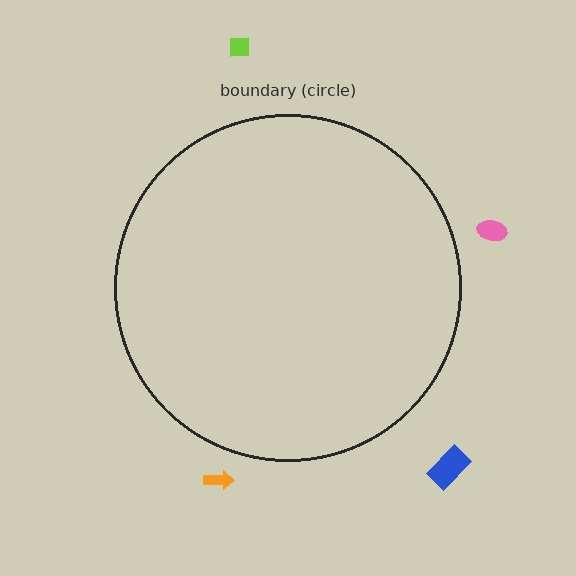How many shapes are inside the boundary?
0 inside, 4 outside.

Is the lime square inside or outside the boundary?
Outside.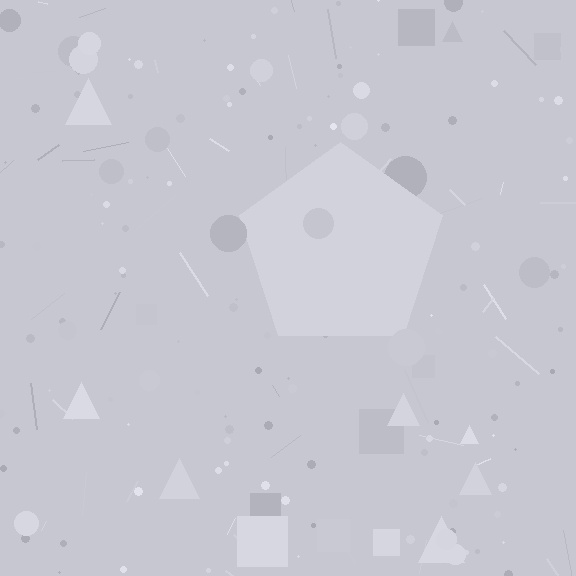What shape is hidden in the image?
A pentagon is hidden in the image.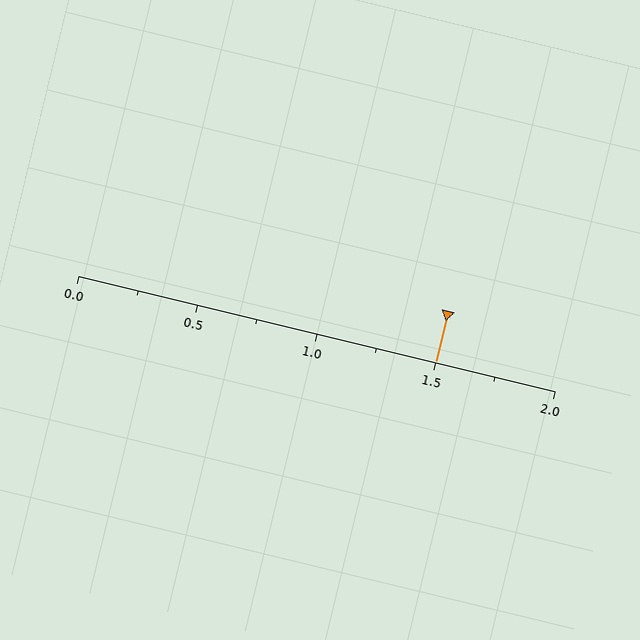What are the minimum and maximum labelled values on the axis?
The axis runs from 0.0 to 2.0.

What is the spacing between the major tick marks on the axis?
The major ticks are spaced 0.5 apart.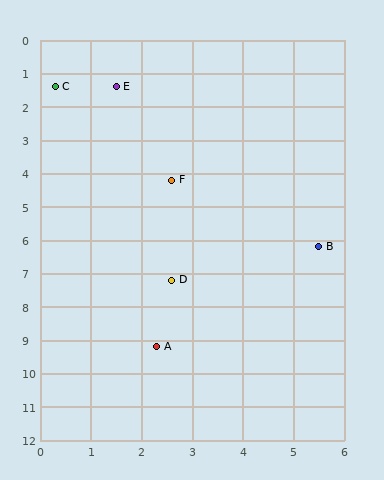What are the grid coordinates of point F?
Point F is at approximately (2.6, 4.2).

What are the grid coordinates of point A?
Point A is at approximately (2.3, 9.2).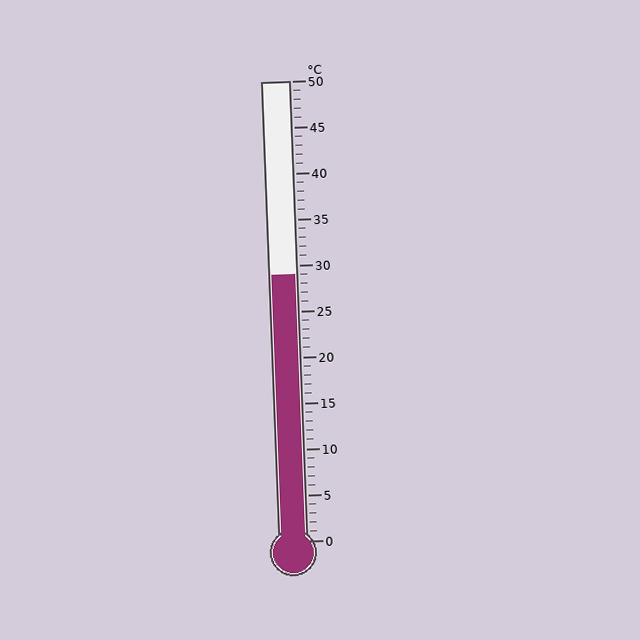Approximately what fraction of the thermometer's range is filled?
The thermometer is filled to approximately 60% of its range.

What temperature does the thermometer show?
The thermometer shows approximately 29°C.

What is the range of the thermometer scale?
The thermometer scale ranges from 0°C to 50°C.